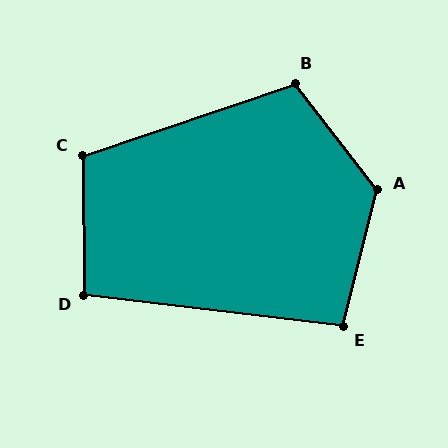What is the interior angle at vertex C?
Approximately 108 degrees (obtuse).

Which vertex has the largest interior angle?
A, at approximately 128 degrees.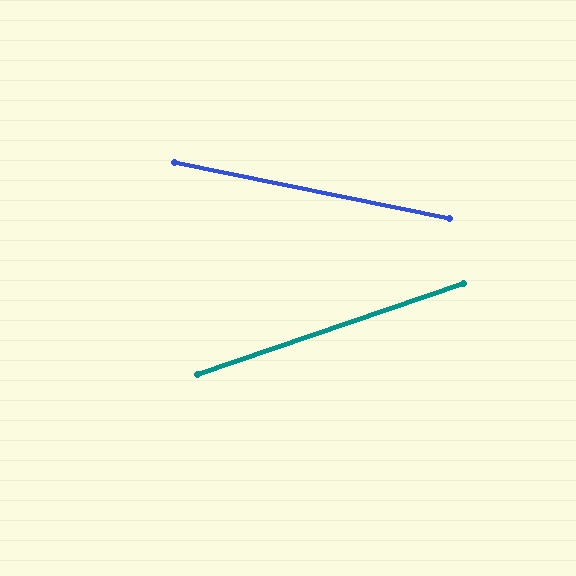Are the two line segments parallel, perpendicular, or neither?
Neither parallel nor perpendicular — they differ by about 30°.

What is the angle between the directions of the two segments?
Approximately 30 degrees.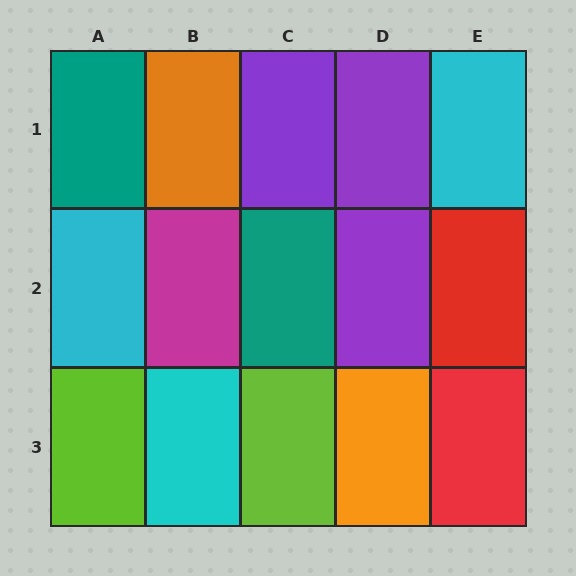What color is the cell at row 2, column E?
Red.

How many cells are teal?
2 cells are teal.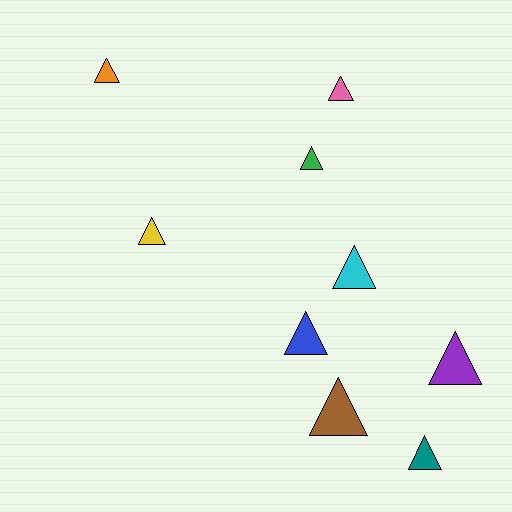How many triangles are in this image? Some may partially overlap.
There are 9 triangles.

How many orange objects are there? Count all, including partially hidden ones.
There is 1 orange object.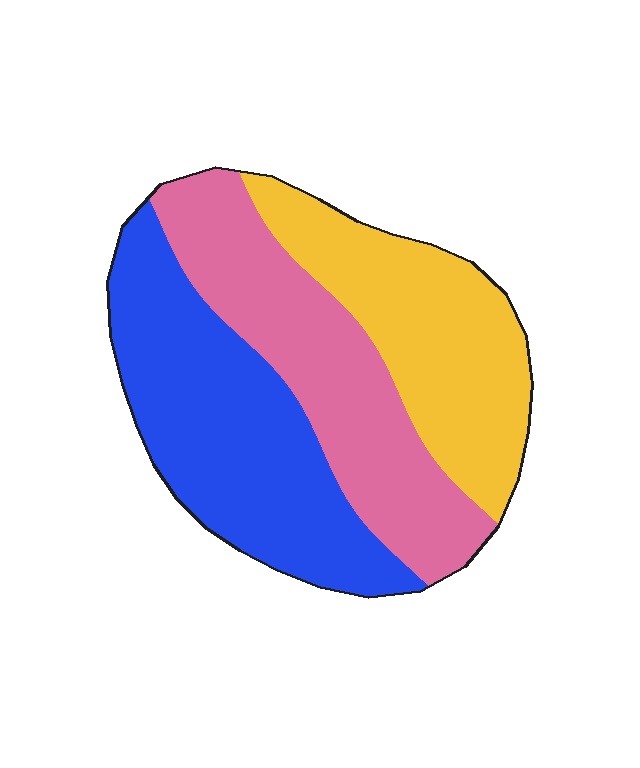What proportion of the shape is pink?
Pink takes up between a sixth and a third of the shape.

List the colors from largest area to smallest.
From largest to smallest: blue, pink, yellow.